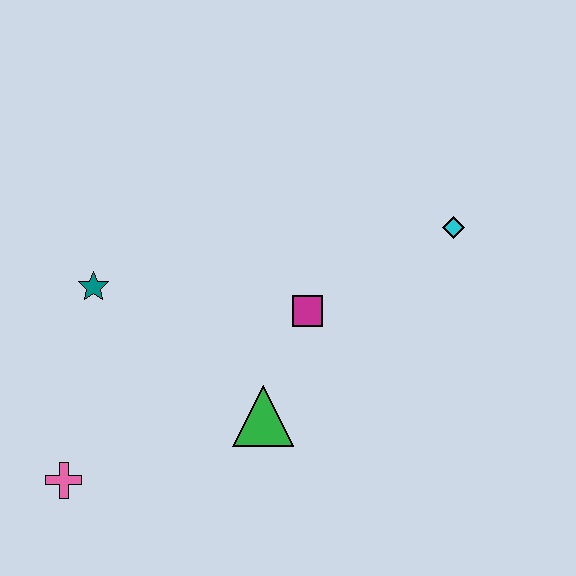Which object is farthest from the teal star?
The cyan diamond is farthest from the teal star.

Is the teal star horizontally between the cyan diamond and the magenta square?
No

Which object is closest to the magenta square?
The green triangle is closest to the magenta square.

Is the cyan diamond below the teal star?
No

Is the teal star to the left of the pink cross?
No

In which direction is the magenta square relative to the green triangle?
The magenta square is above the green triangle.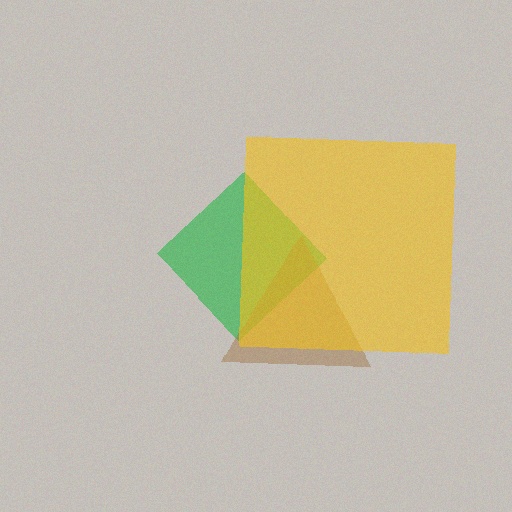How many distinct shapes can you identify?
There are 3 distinct shapes: a green diamond, a brown triangle, a yellow square.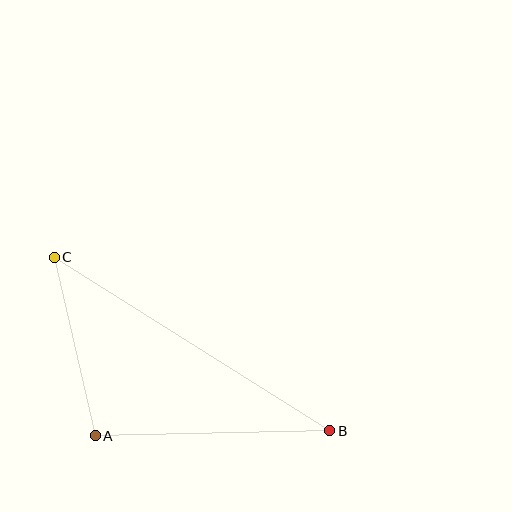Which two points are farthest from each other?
Points B and C are farthest from each other.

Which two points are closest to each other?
Points A and C are closest to each other.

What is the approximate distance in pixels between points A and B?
The distance between A and B is approximately 235 pixels.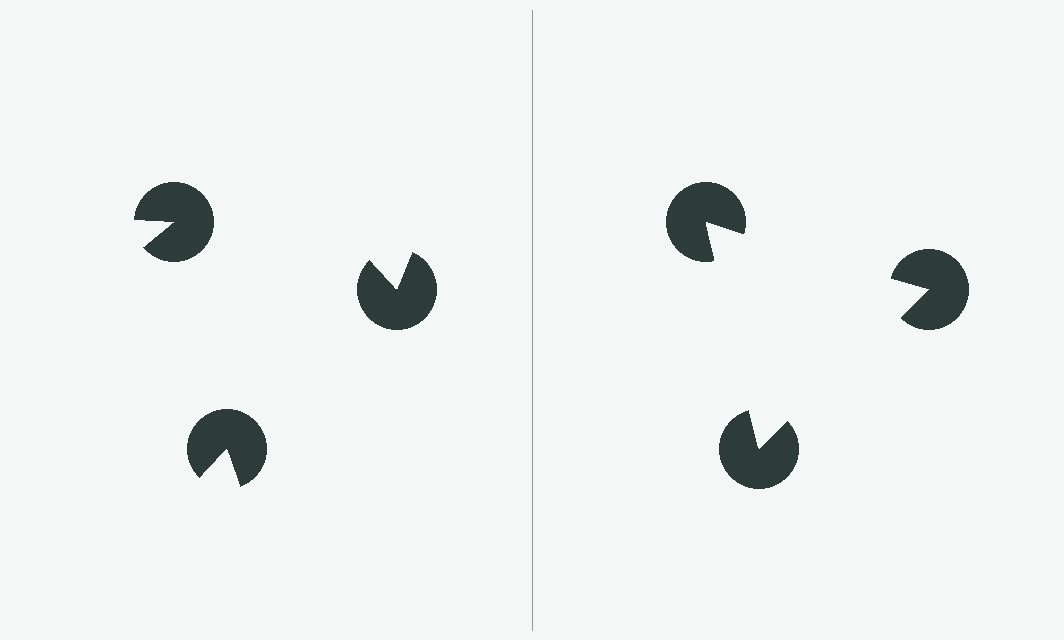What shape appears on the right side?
An illusory triangle.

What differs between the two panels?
The pac-man discs are positioned identically on both sides; only the wedge orientations differ. On the right they align to a triangle; on the left they are misaligned.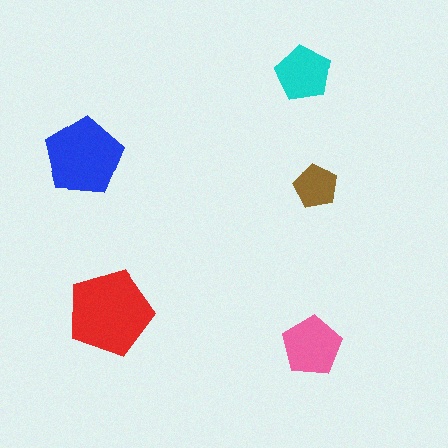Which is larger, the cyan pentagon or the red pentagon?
The red one.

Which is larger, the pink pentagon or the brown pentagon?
The pink one.